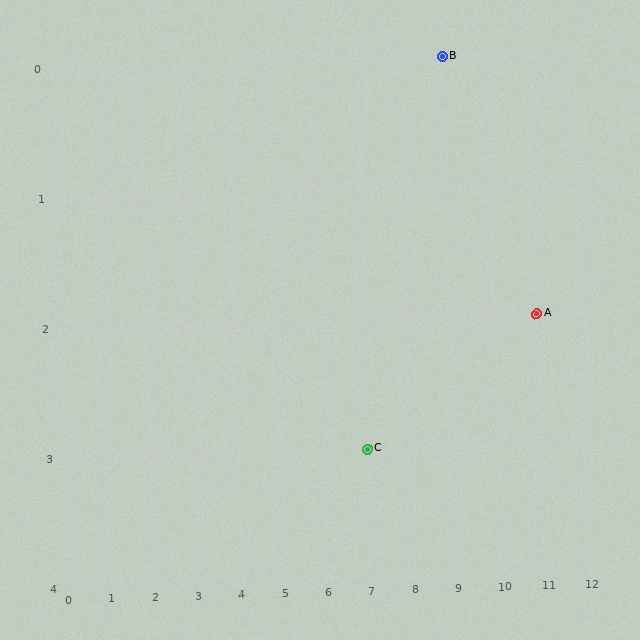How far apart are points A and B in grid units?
Points A and B are 2 columns and 2 rows apart (about 2.8 grid units diagonally).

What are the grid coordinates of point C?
Point C is at grid coordinates (7, 3).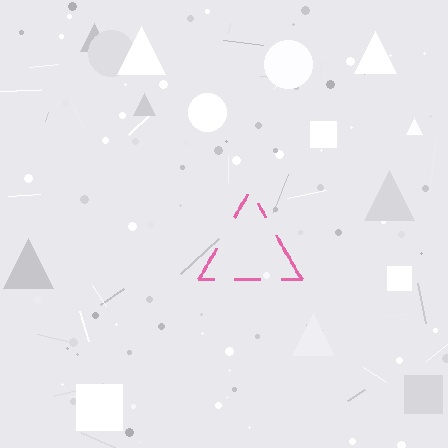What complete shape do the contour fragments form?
The contour fragments form a triangle.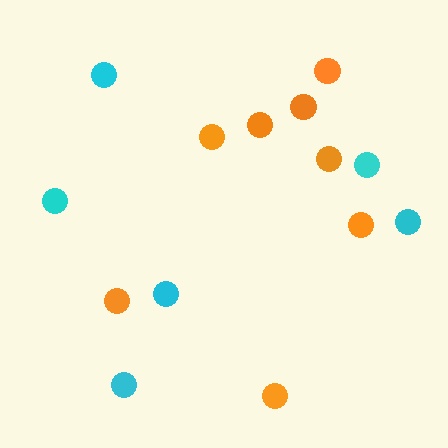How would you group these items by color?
There are 2 groups: one group of cyan circles (6) and one group of orange circles (8).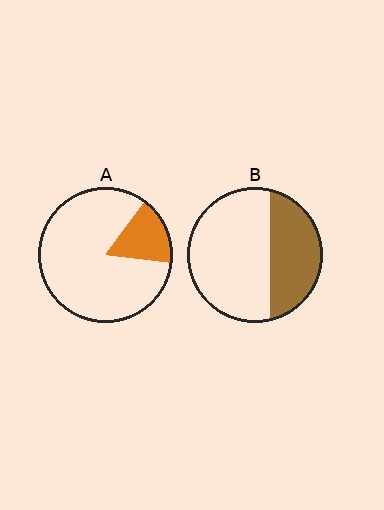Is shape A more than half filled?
No.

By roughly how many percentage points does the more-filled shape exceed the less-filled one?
By roughly 20 percentage points (B over A).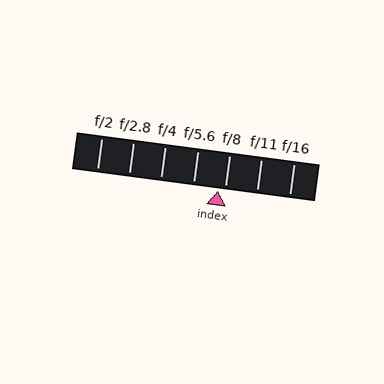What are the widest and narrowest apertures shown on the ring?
The widest aperture shown is f/2 and the narrowest is f/16.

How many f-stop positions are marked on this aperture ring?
There are 7 f-stop positions marked.